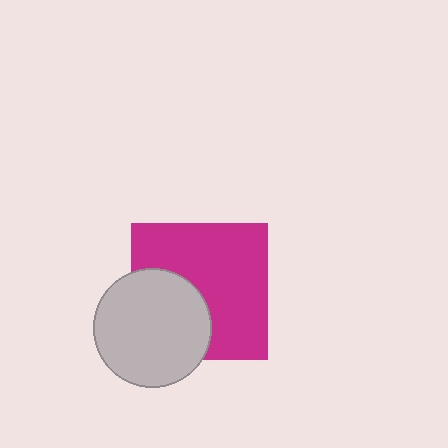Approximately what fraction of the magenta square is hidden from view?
Roughly 35% of the magenta square is hidden behind the light gray circle.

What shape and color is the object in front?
The object in front is a light gray circle.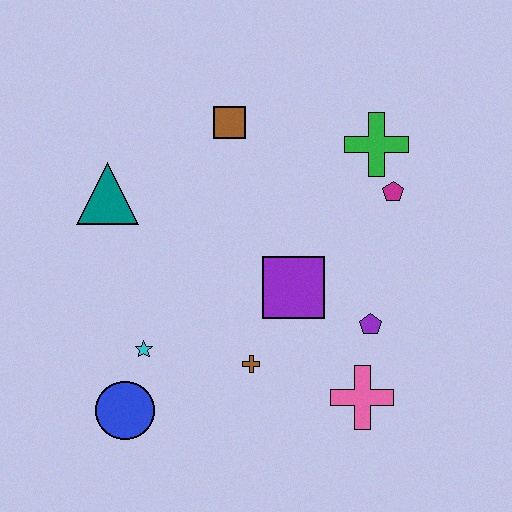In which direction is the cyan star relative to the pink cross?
The cyan star is to the left of the pink cross.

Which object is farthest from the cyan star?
The green cross is farthest from the cyan star.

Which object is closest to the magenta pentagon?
The green cross is closest to the magenta pentagon.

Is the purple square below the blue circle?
No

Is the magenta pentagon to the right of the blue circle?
Yes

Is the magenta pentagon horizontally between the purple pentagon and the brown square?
No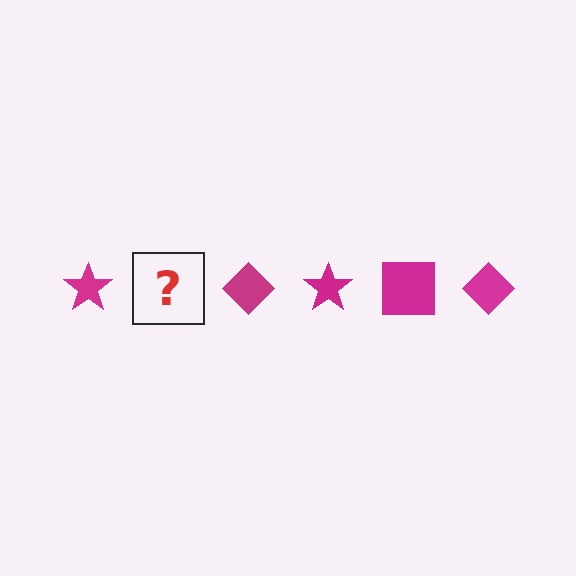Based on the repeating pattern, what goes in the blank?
The blank should be a magenta square.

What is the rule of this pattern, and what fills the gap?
The rule is that the pattern cycles through star, square, diamond shapes in magenta. The gap should be filled with a magenta square.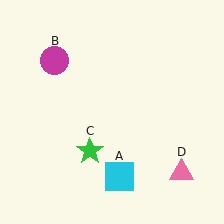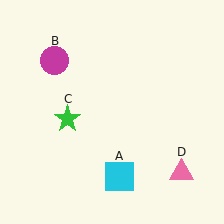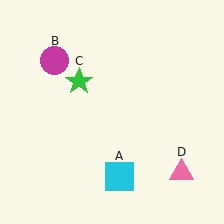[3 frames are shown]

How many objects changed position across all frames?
1 object changed position: green star (object C).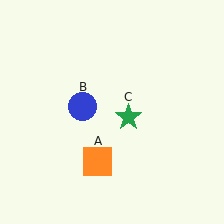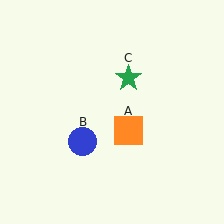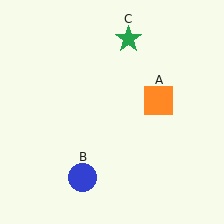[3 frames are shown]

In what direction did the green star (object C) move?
The green star (object C) moved up.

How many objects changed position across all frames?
3 objects changed position: orange square (object A), blue circle (object B), green star (object C).